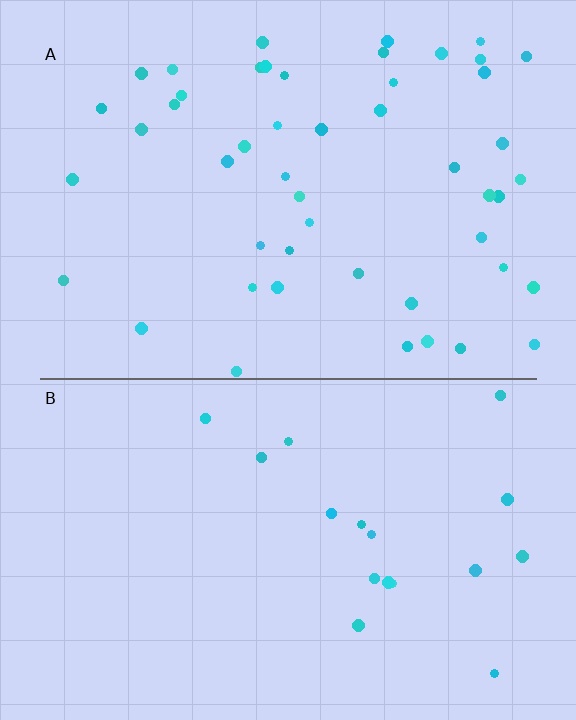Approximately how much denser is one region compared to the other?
Approximately 2.8× — region A over region B.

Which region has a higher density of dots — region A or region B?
A (the top).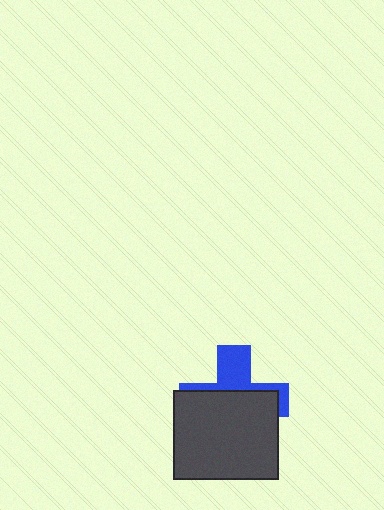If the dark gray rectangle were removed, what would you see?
You would see the complete blue cross.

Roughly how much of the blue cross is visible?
A small part of it is visible (roughly 35%).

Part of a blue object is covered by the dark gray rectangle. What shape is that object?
It is a cross.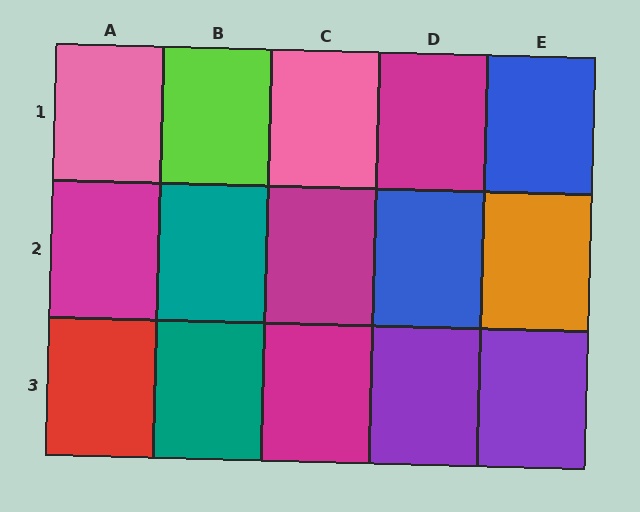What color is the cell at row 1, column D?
Magenta.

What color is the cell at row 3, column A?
Red.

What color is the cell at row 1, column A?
Pink.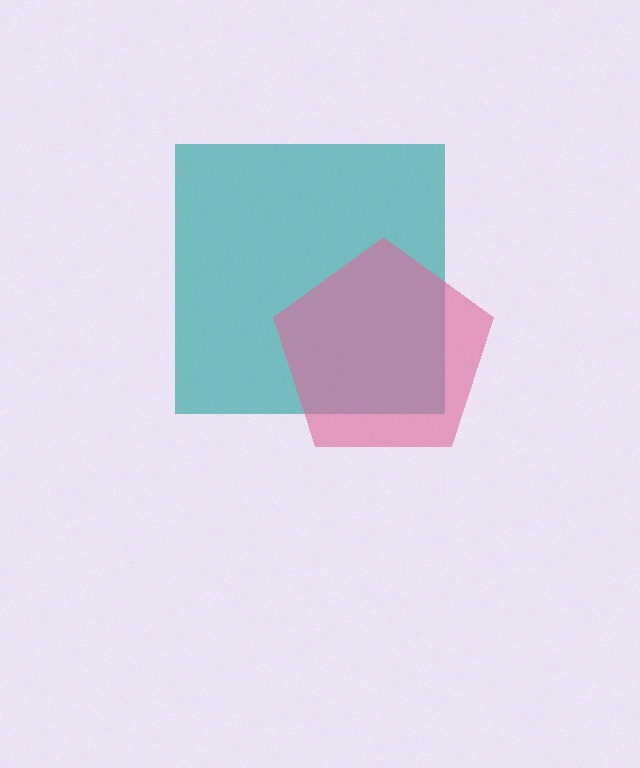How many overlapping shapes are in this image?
There are 2 overlapping shapes in the image.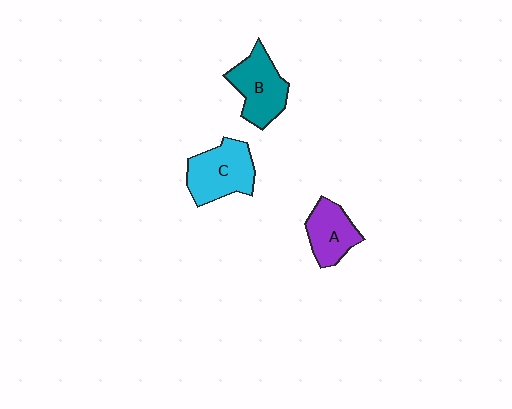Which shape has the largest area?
Shape C (cyan).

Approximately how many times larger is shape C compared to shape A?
Approximately 1.3 times.